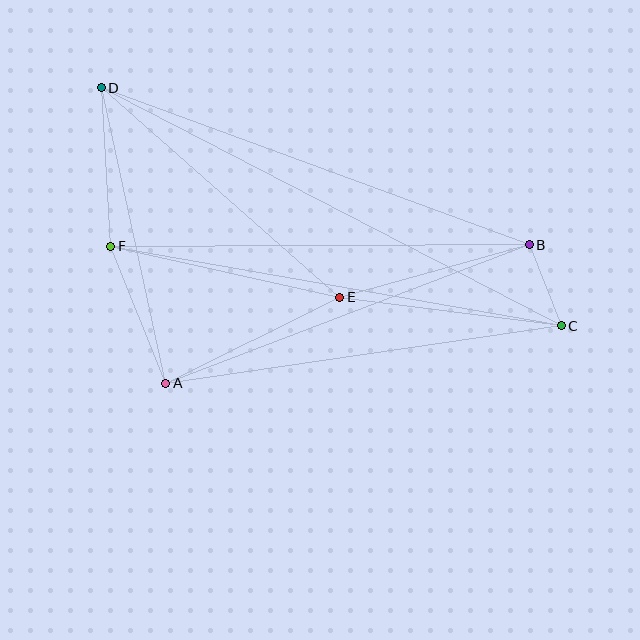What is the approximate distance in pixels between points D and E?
The distance between D and E is approximately 317 pixels.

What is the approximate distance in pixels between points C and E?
The distance between C and E is approximately 223 pixels.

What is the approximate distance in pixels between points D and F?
The distance between D and F is approximately 159 pixels.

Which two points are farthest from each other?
Points C and D are farthest from each other.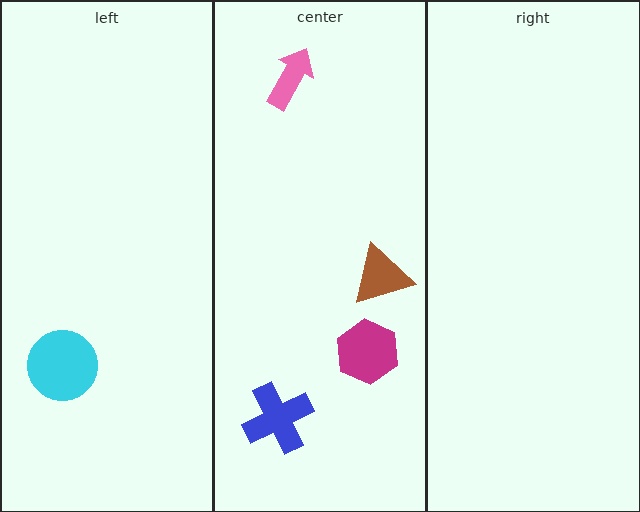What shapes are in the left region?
The cyan circle.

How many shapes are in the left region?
1.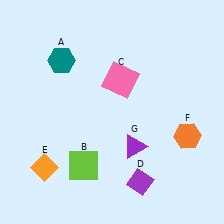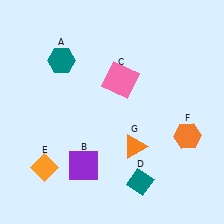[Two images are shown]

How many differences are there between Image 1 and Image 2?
There are 3 differences between the two images.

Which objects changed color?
B changed from lime to purple. D changed from purple to teal. G changed from purple to orange.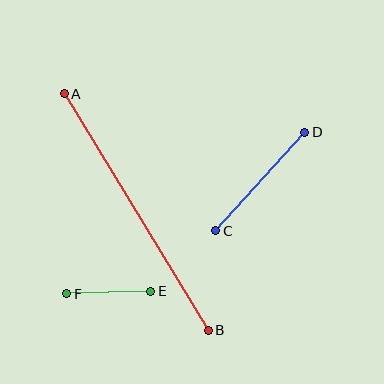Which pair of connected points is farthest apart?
Points A and B are farthest apart.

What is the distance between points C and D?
The distance is approximately 133 pixels.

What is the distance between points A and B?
The distance is approximately 277 pixels.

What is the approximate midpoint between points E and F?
The midpoint is at approximately (109, 293) pixels.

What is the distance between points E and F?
The distance is approximately 84 pixels.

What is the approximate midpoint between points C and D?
The midpoint is at approximately (260, 181) pixels.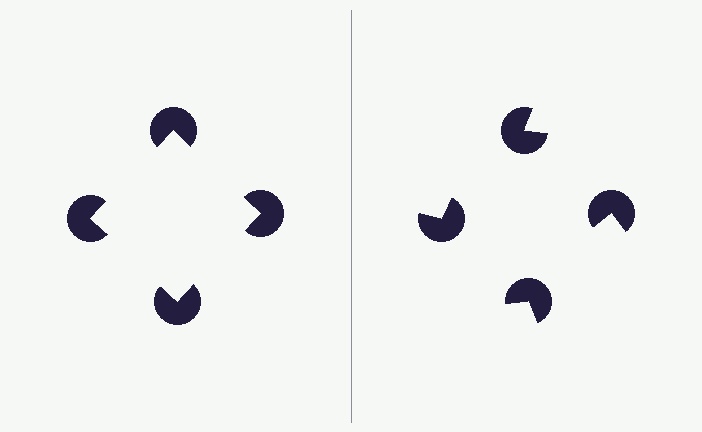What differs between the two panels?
The pac-man discs are positioned identically on both sides; only the wedge orientations differ. On the left they align to a square; on the right they are misaligned.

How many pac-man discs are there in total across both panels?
8 — 4 on each side.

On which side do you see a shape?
An illusory square appears on the left side. On the right side the wedge cuts are rotated, so no coherent shape forms.